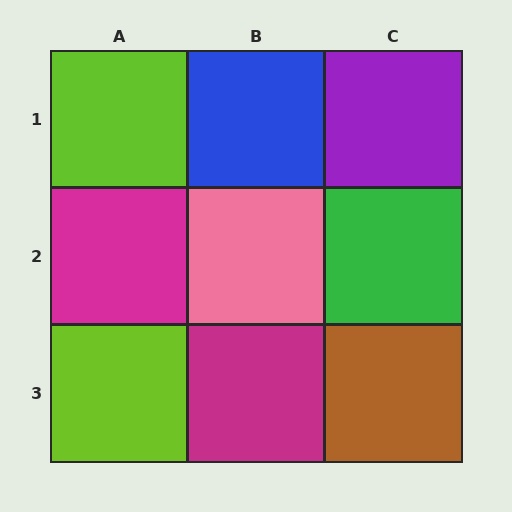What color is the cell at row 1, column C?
Purple.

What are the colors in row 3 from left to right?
Lime, magenta, brown.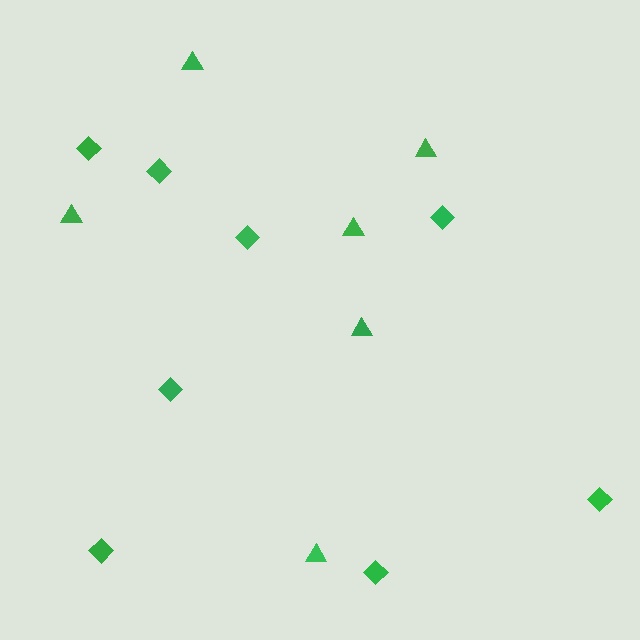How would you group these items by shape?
There are 2 groups: one group of triangles (6) and one group of diamonds (8).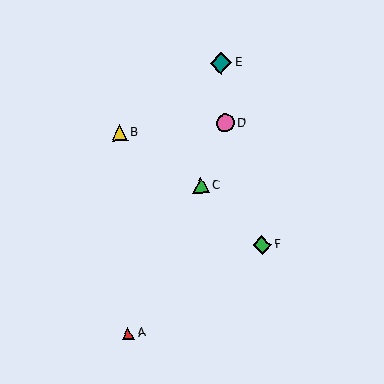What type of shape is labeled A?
Shape A is a red triangle.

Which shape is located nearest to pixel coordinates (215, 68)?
The teal diamond (labeled E) at (221, 63) is nearest to that location.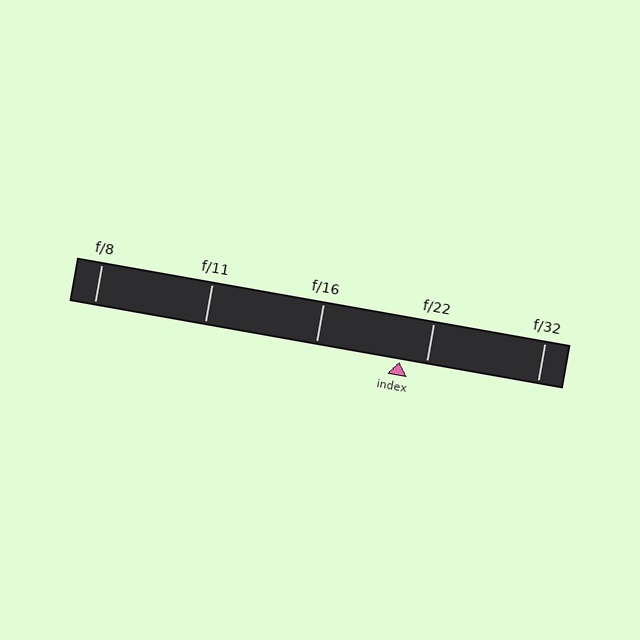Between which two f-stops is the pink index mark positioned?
The index mark is between f/16 and f/22.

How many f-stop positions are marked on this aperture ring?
There are 5 f-stop positions marked.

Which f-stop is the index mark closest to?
The index mark is closest to f/22.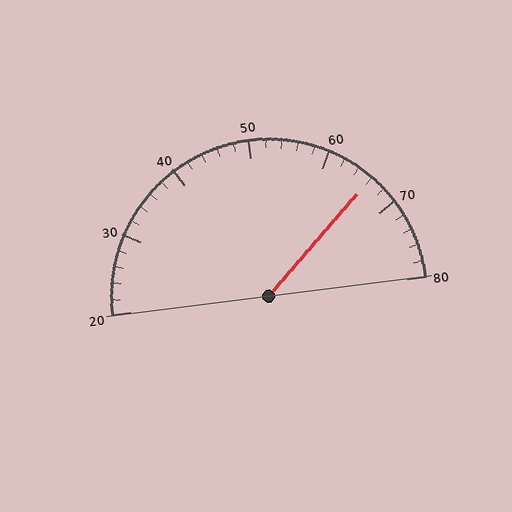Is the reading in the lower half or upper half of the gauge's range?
The reading is in the upper half of the range (20 to 80).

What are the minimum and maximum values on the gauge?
The gauge ranges from 20 to 80.